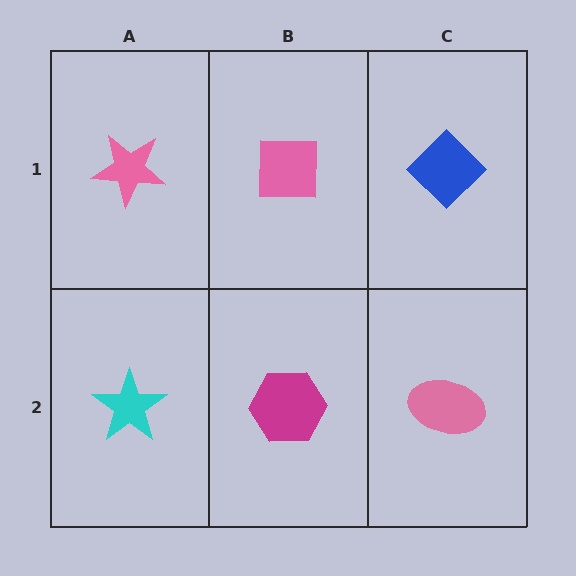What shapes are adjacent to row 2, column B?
A pink square (row 1, column B), a cyan star (row 2, column A), a pink ellipse (row 2, column C).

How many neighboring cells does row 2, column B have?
3.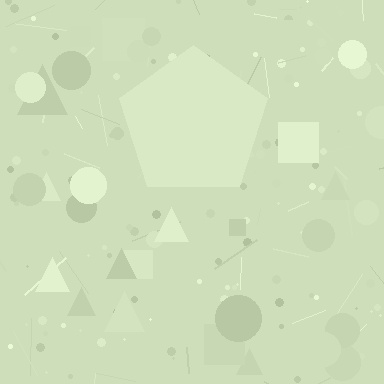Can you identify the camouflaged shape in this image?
The camouflaged shape is a pentagon.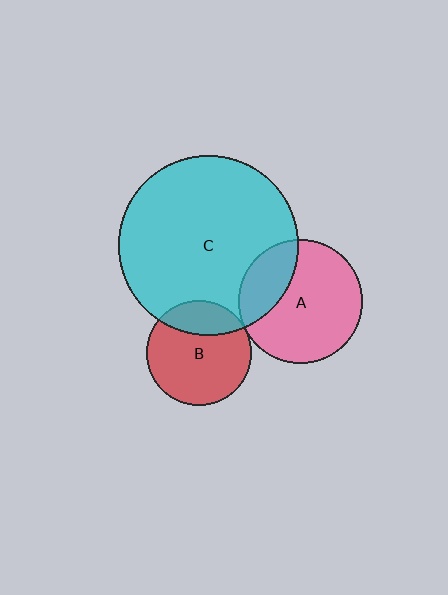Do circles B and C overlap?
Yes.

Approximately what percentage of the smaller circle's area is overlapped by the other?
Approximately 25%.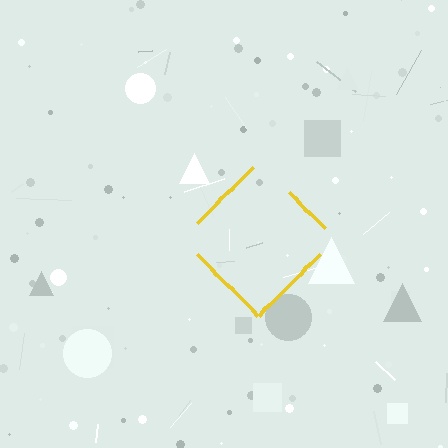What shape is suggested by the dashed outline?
The dashed outline suggests a diamond.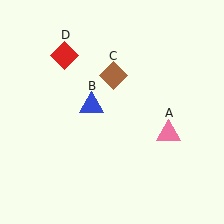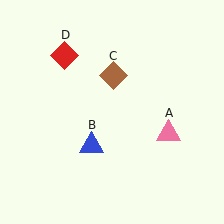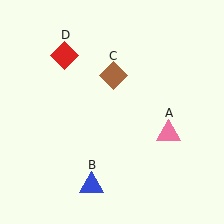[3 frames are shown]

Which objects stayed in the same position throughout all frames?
Pink triangle (object A) and brown diamond (object C) and red diamond (object D) remained stationary.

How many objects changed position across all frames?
1 object changed position: blue triangle (object B).